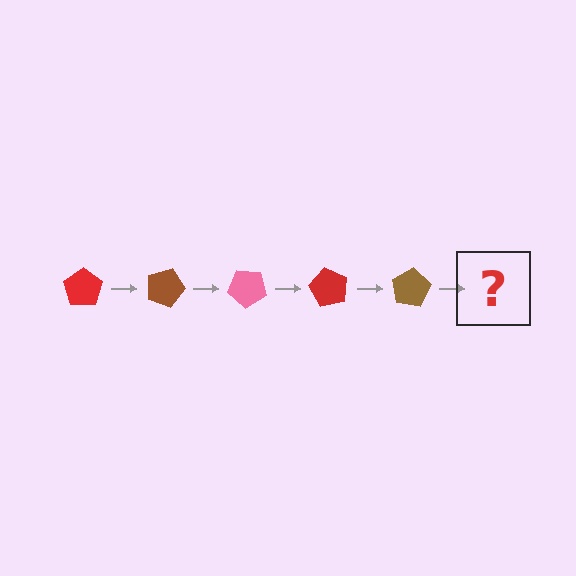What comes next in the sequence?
The next element should be a pink pentagon, rotated 100 degrees from the start.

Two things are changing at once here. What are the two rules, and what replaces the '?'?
The two rules are that it rotates 20 degrees each step and the color cycles through red, brown, and pink. The '?' should be a pink pentagon, rotated 100 degrees from the start.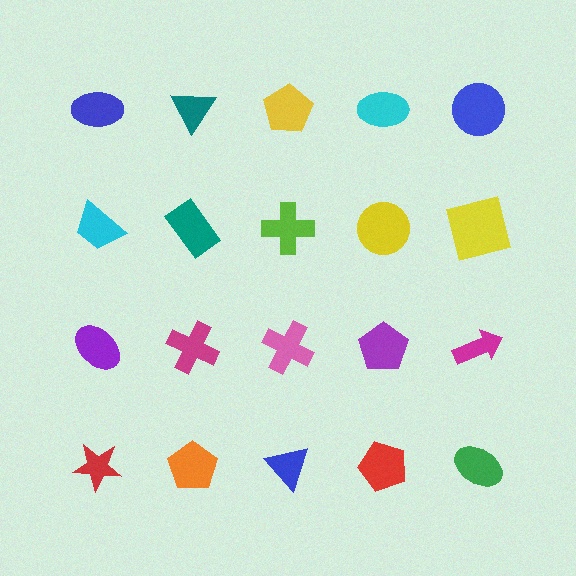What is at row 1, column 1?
A blue ellipse.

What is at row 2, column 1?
A cyan trapezoid.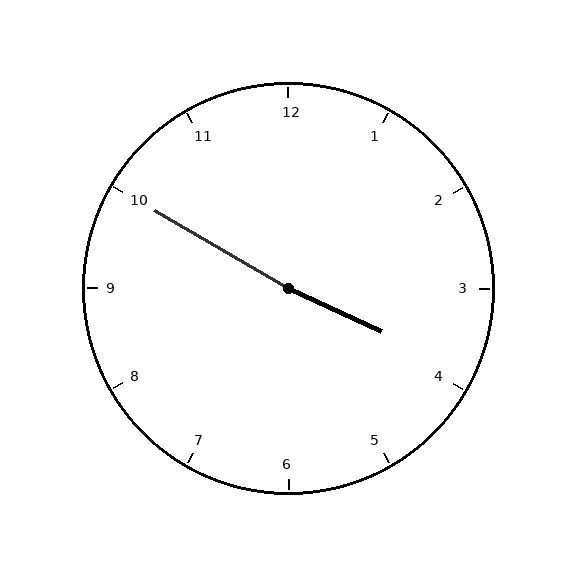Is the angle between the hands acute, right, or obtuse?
It is obtuse.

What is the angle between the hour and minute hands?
Approximately 175 degrees.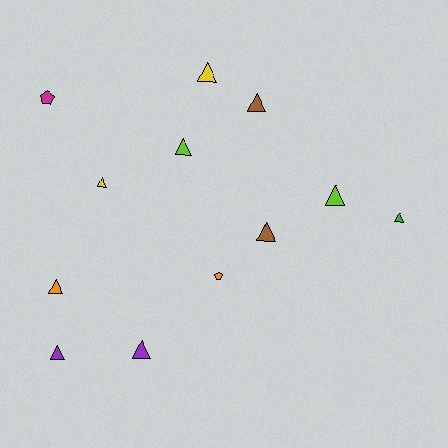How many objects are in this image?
There are 12 objects.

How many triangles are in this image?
There are 10 triangles.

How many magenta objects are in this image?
There is 1 magenta object.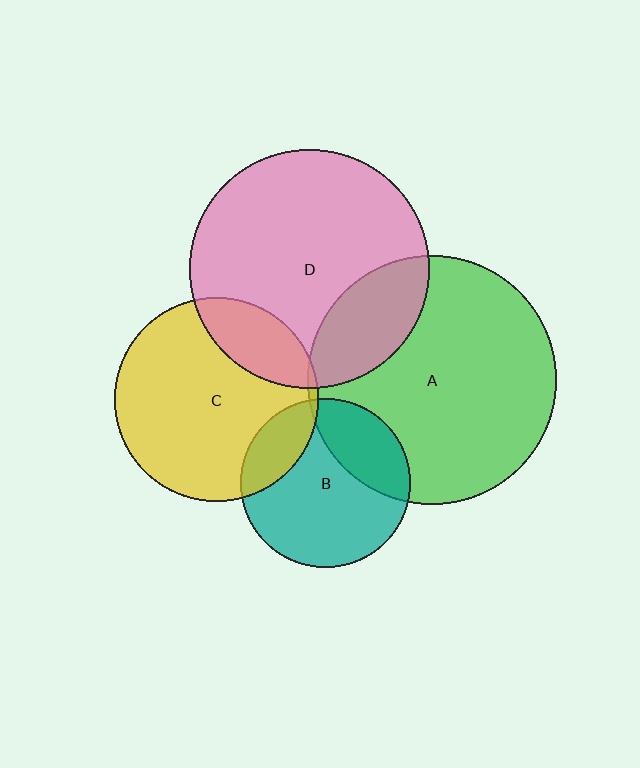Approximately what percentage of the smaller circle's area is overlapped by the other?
Approximately 20%.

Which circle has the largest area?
Circle A (green).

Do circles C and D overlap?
Yes.